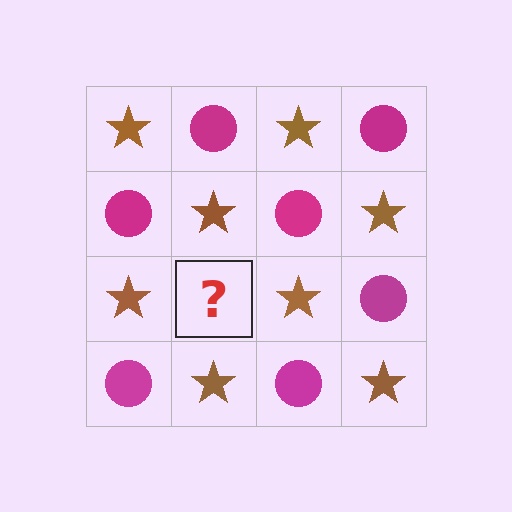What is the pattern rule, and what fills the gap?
The rule is that it alternates brown star and magenta circle in a checkerboard pattern. The gap should be filled with a magenta circle.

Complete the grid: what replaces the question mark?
The question mark should be replaced with a magenta circle.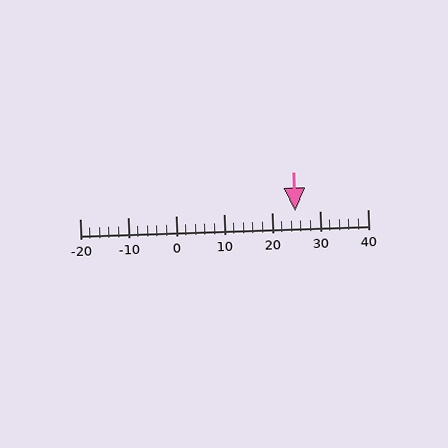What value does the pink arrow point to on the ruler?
The pink arrow points to approximately 25.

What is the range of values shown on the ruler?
The ruler shows values from -20 to 40.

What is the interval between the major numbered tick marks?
The major tick marks are spaced 10 units apart.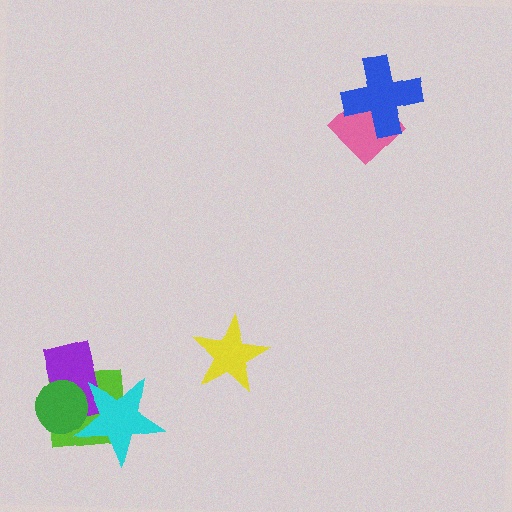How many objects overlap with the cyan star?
3 objects overlap with the cyan star.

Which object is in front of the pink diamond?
The blue cross is in front of the pink diamond.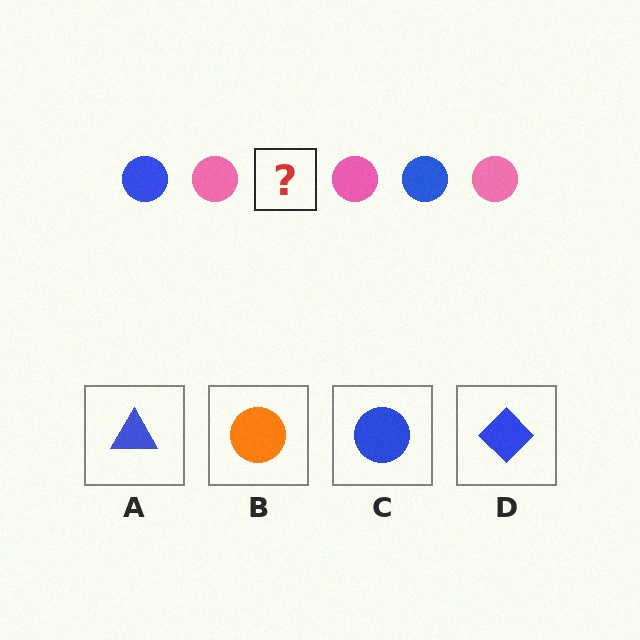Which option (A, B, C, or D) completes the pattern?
C.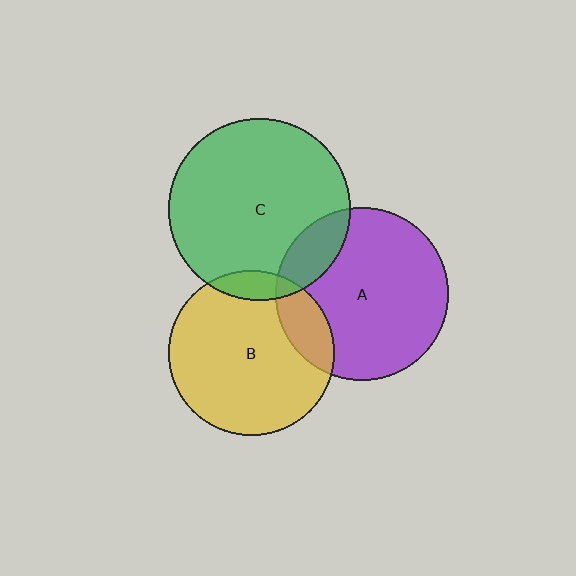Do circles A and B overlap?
Yes.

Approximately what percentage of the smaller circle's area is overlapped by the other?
Approximately 15%.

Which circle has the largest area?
Circle C (green).